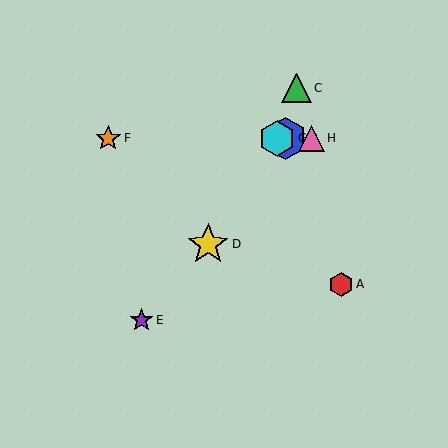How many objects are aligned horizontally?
4 objects (B, F, G, H) are aligned horizontally.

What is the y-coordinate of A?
Object A is at y≈284.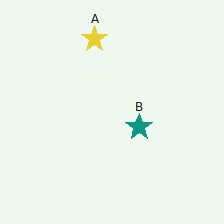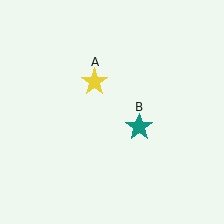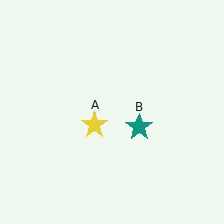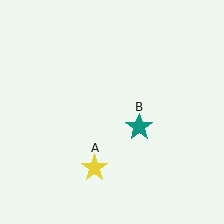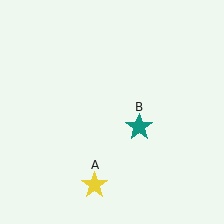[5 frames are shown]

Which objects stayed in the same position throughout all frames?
Teal star (object B) remained stationary.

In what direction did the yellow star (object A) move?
The yellow star (object A) moved down.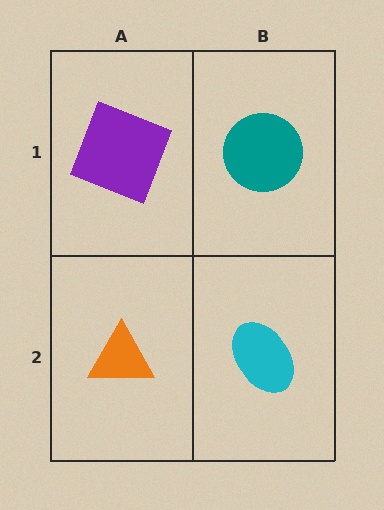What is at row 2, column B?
A cyan ellipse.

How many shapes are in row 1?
2 shapes.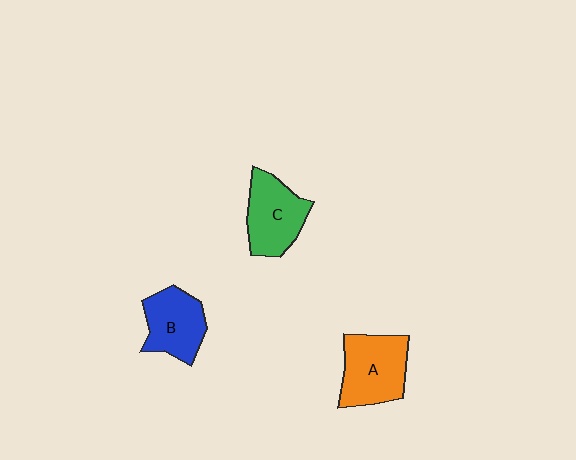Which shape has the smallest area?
Shape B (blue).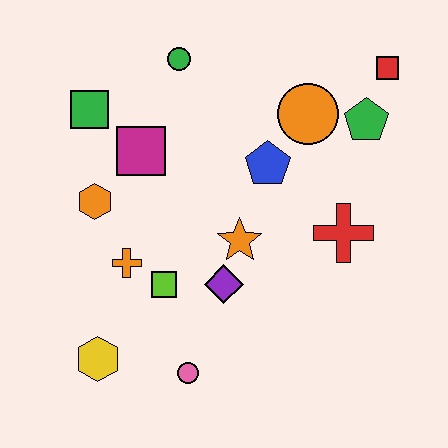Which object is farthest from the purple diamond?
The red square is farthest from the purple diamond.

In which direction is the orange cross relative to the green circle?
The orange cross is below the green circle.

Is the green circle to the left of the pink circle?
Yes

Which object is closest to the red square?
The green pentagon is closest to the red square.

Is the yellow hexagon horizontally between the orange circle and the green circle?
No